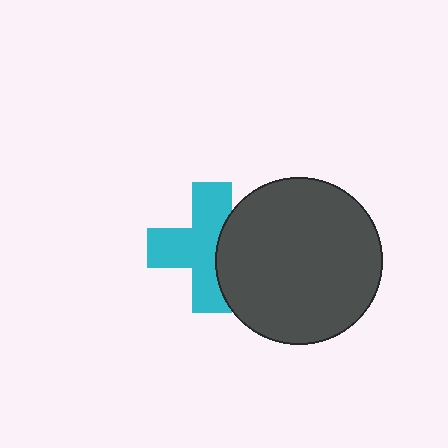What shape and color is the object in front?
The object in front is a dark gray circle.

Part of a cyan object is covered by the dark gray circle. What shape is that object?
It is a cross.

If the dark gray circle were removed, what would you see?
You would see the complete cyan cross.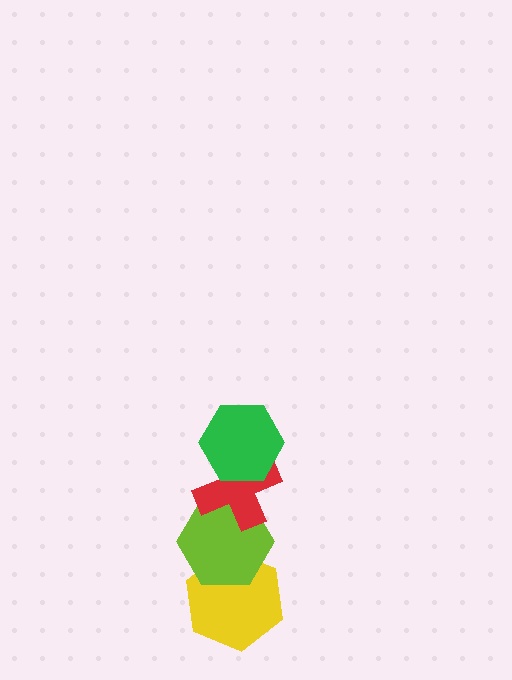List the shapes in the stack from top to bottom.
From top to bottom: the green hexagon, the red cross, the lime hexagon, the yellow hexagon.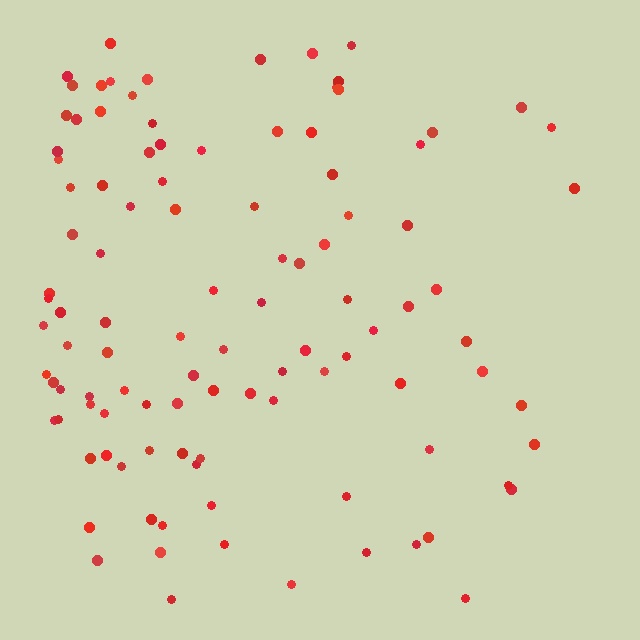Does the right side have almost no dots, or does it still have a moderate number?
Still a moderate number, just noticeably fewer than the left.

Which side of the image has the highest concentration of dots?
The left.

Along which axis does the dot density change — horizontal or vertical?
Horizontal.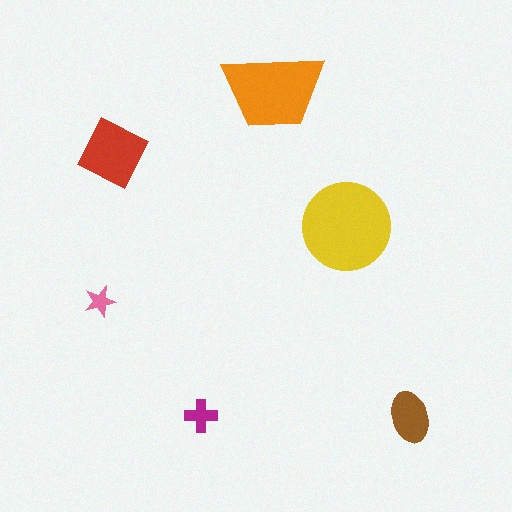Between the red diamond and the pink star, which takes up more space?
The red diamond.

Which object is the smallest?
The pink star.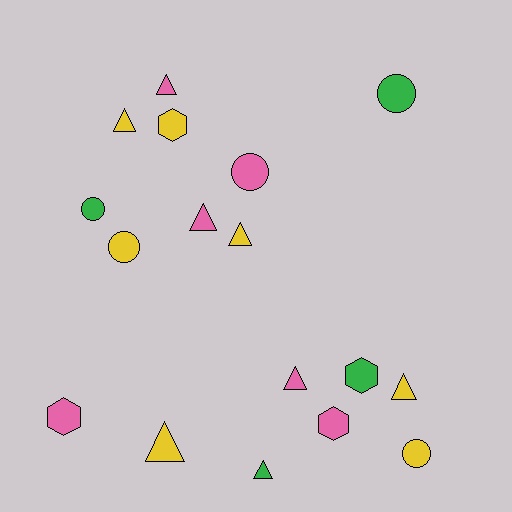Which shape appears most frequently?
Triangle, with 8 objects.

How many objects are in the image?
There are 17 objects.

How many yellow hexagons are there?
There is 1 yellow hexagon.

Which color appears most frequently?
Yellow, with 7 objects.